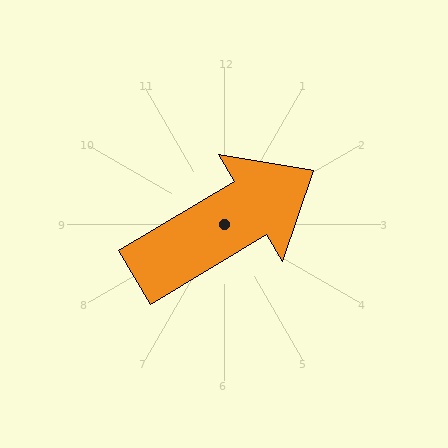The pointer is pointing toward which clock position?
Roughly 2 o'clock.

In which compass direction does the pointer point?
Northeast.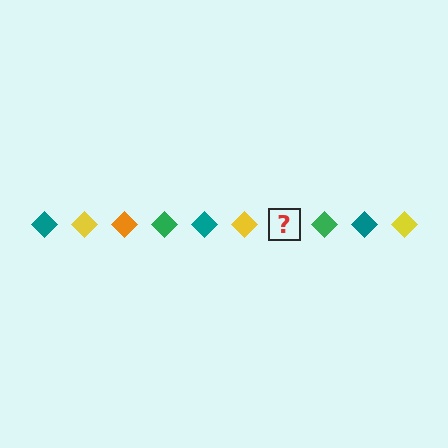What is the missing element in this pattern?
The missing element is an orange diamond.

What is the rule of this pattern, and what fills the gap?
The rule is that the pattern cycles through teal, yellow, orange, green diamonds. The gap should be filled with an orange diamond.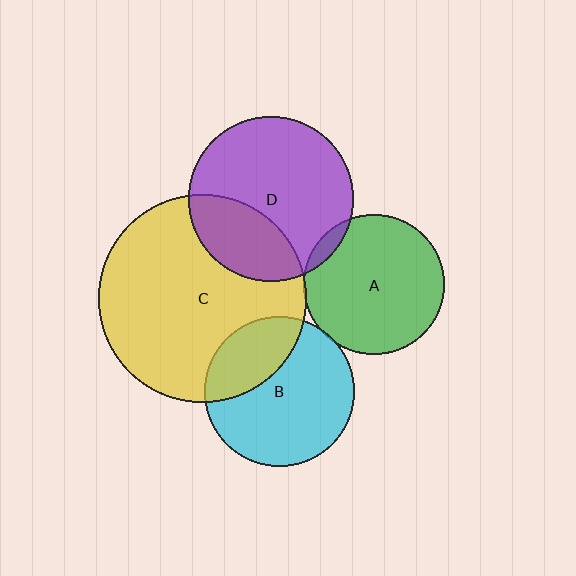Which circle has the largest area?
Circle C (yellow).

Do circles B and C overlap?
Yes.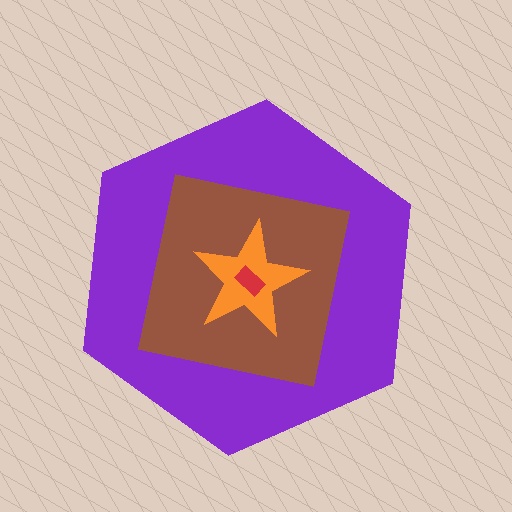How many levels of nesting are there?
4.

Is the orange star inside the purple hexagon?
Yes.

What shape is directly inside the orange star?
The red rectangle.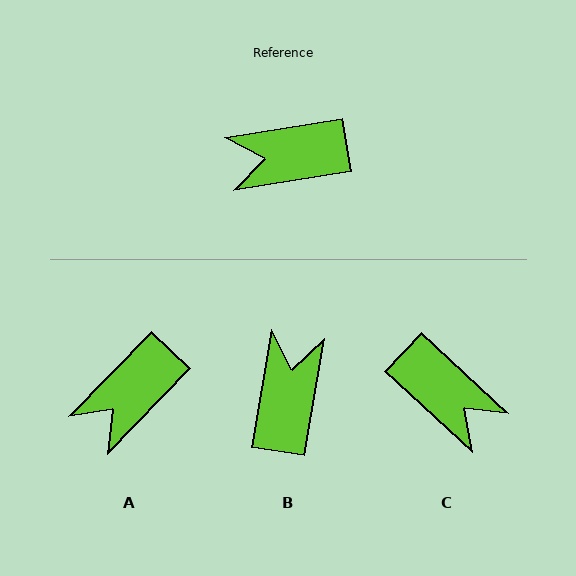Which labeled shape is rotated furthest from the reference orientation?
C, about 128 degrees away.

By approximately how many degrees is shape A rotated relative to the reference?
Approximately 37 degrees counter-clockwise.